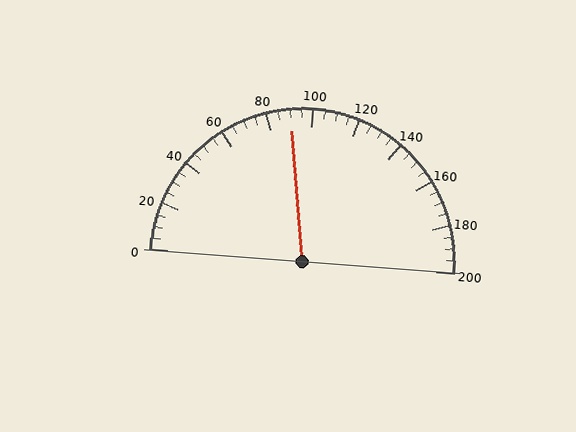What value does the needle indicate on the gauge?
The needle indicates approximately 90.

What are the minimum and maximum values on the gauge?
The gauge ranges from 0 to 200.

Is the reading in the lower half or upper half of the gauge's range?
The reading is in the lower half of the range (0 to 200).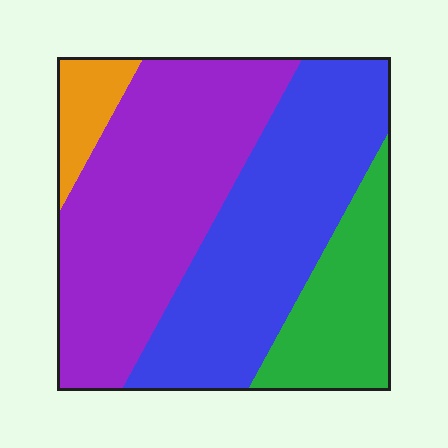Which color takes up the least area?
Orange, at roughly 5%.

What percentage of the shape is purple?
Purple takes up between a quarter and a half of the shape.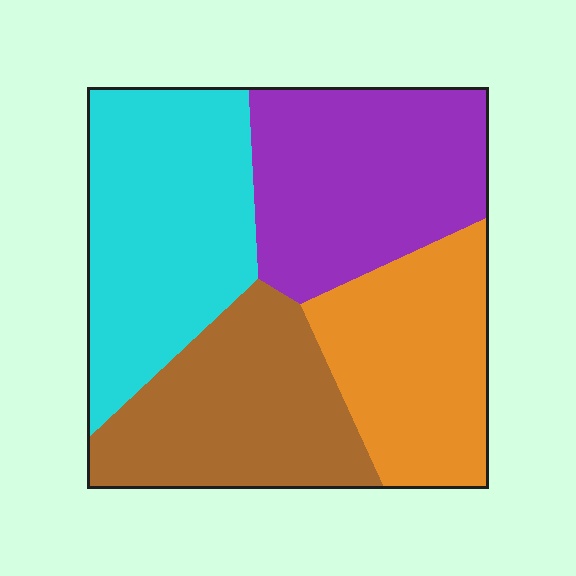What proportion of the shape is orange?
Orange takes up less than a quarter of the shape.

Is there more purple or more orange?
Purple.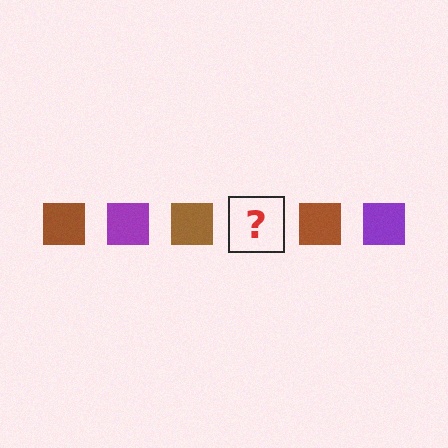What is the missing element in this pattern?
The missing element is a purple square.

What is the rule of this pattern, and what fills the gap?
The rule is that the pattern cycles through brown, purple squares. The gap should be filled with a purple square.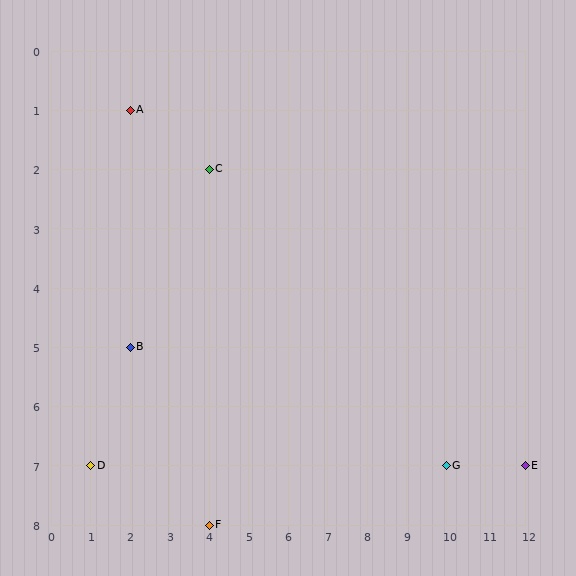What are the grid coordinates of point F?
Point F is at grid coordinates (4, 8).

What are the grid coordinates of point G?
Point G is at grid coordinates (10, 7).